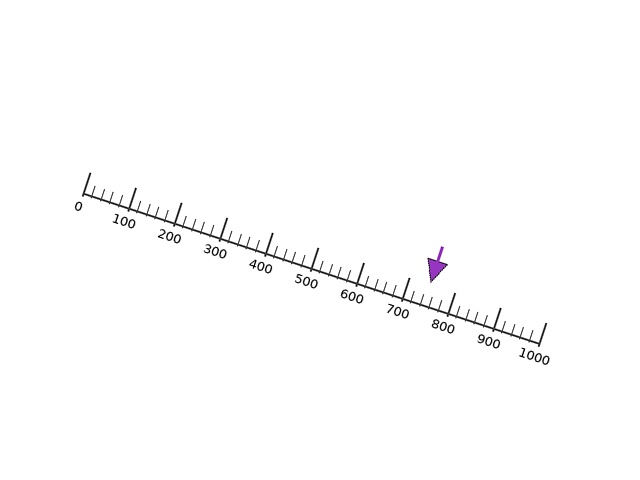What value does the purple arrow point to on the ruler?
The purple arrow points to approximately 747.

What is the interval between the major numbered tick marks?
The major tick marks are spaced 100 units apart.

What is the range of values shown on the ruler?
The ruler shows values from 0 to 1000.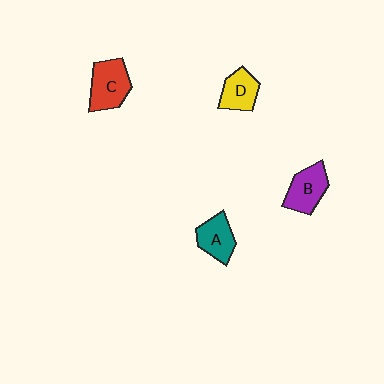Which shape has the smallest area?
Shape D (yellow).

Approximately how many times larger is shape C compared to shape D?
Approximately 1.3 times.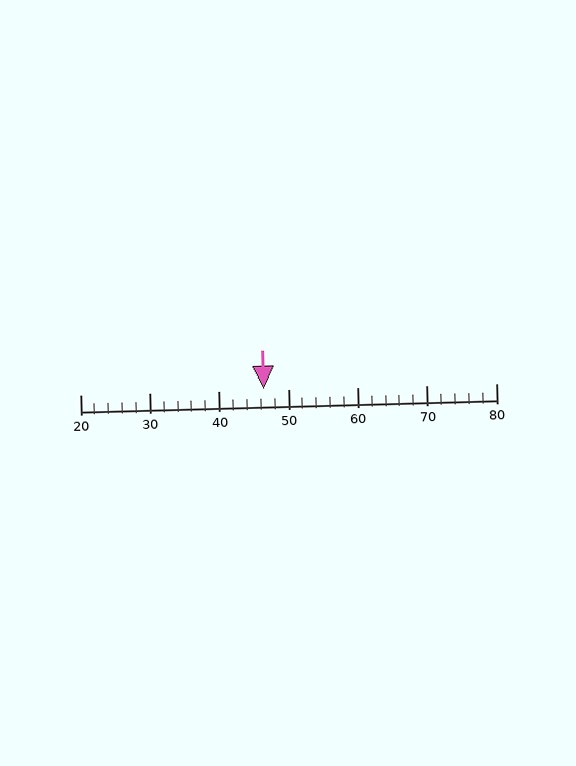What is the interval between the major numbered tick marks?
The major tick marks are spaced 10 units apart.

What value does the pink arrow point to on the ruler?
The pink arrow points to approximately 46.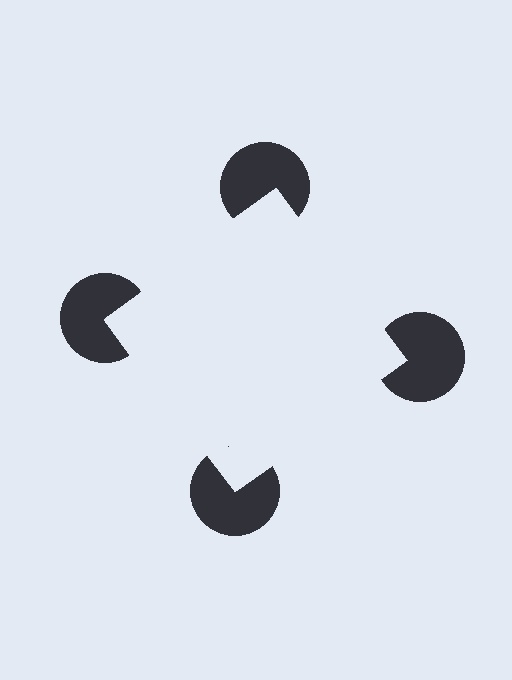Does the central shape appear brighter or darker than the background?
It typically appears slightly brighter than the background, even though no actual brightness change is drawn.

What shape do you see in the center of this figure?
An illusory square — its edges are inferred from the aligned wedge cuts in the pac-man discs, not physically drawn.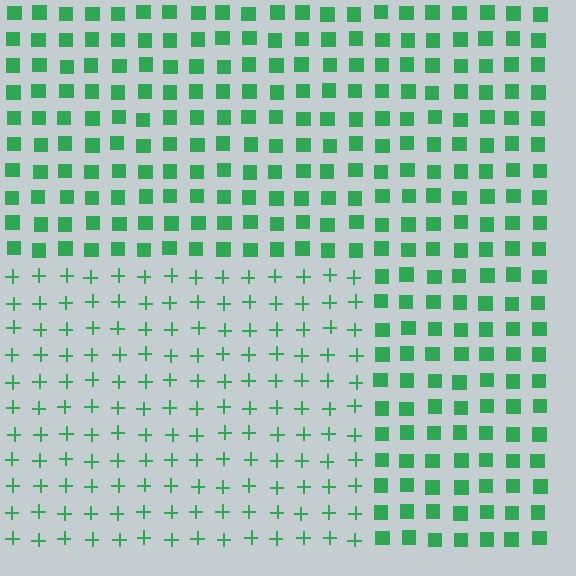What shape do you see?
I see a rectangle.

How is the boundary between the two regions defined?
The boundary is defined by a change in element shape: plus signs inside vs. squares outside. All elements share the same color and spacing.